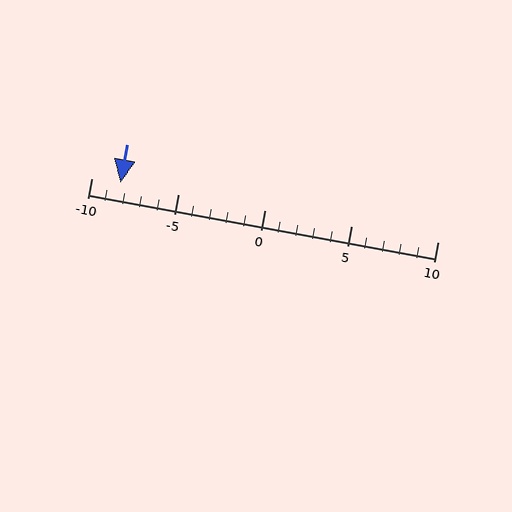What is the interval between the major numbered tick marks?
The major tick marks are spaced 5 units apart.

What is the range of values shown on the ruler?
The ruler shows values from -10 to 10.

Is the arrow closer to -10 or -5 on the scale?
The arrow is closer to -10.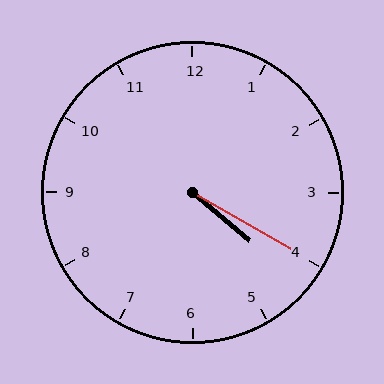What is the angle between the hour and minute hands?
Approximately 10 degrees.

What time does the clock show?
4:20.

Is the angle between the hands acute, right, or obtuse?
It is acute.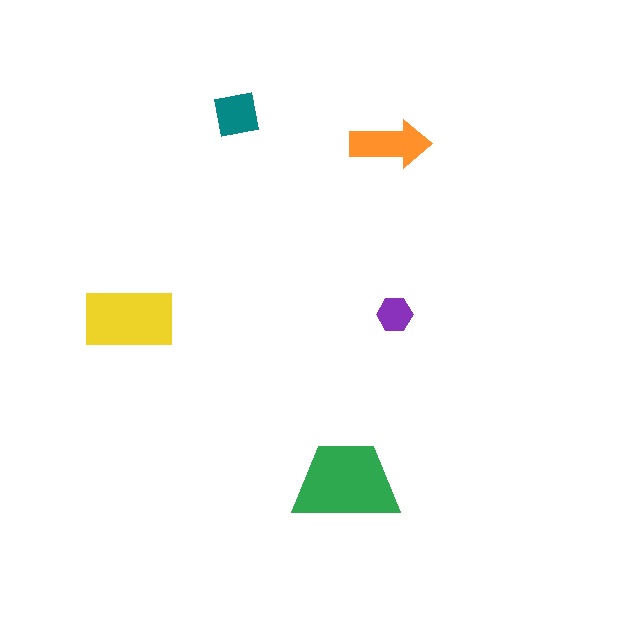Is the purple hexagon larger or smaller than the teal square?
Smaller.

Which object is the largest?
The green trapezoid.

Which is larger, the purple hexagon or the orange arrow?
The orange arrow.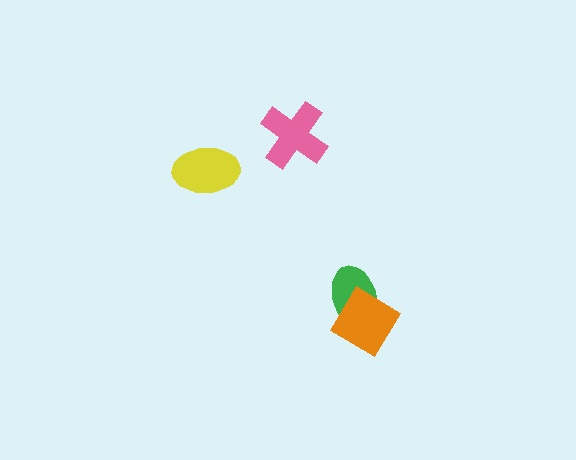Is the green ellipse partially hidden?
Yes, it is partially covered by another shape.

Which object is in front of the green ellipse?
The orange diamond is in front of the green ellipse.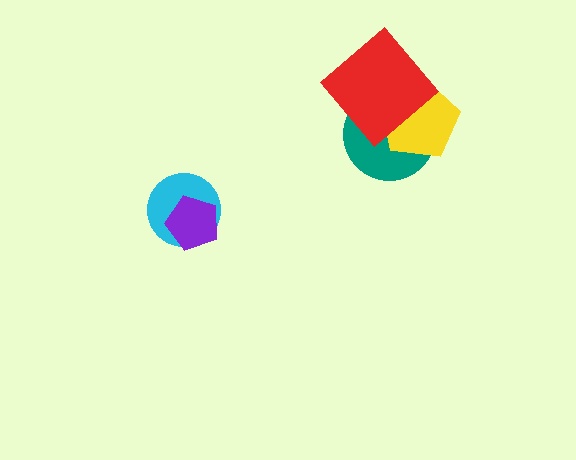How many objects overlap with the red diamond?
2 objects overlap with the red diamond.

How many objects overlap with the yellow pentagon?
2 objects overlap with the yellow pentagon.